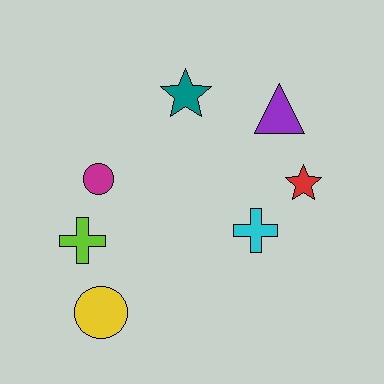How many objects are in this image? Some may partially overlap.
There are 7 objects.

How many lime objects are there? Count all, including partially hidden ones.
There is 1 lime object.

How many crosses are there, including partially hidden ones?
There are 2 crosses.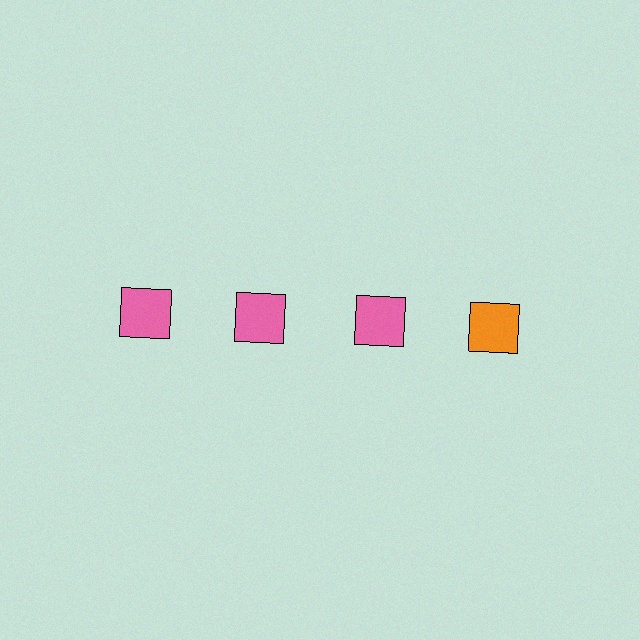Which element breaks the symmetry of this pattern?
The orange square in the top row, second from right column breaks the symmetry. All other shapes are pink squares.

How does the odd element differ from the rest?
It has a different color: orange instead of pink.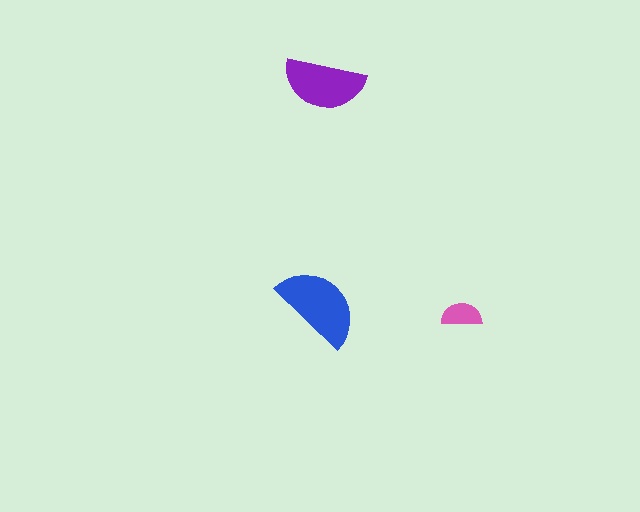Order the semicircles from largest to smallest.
the blue one, the purple one, the pink one.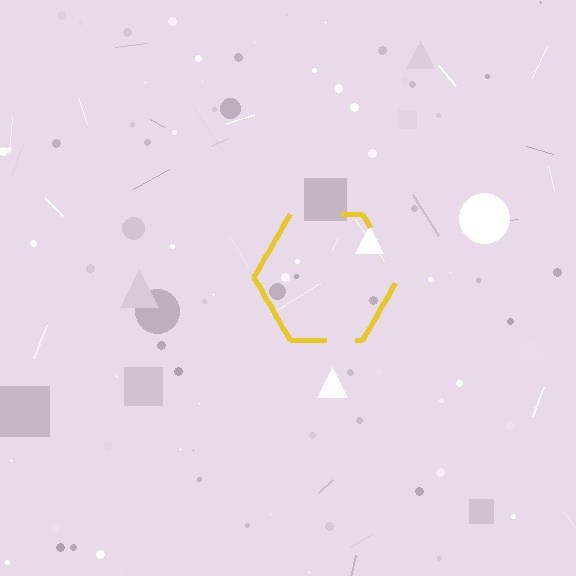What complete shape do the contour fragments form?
The contour fragments form a hexagon.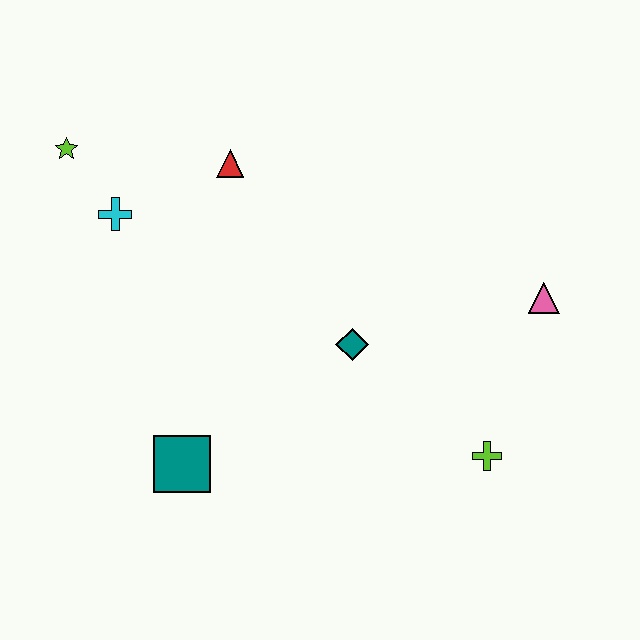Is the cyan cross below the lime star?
Yes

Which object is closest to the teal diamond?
The lime cross is closest to the teal diamond.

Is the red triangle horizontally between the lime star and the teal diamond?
Yes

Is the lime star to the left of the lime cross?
Yes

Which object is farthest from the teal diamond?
The lime star is farthest from the teal diamond.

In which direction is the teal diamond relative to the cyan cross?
The teal diamond is to the right of the cyan cross.